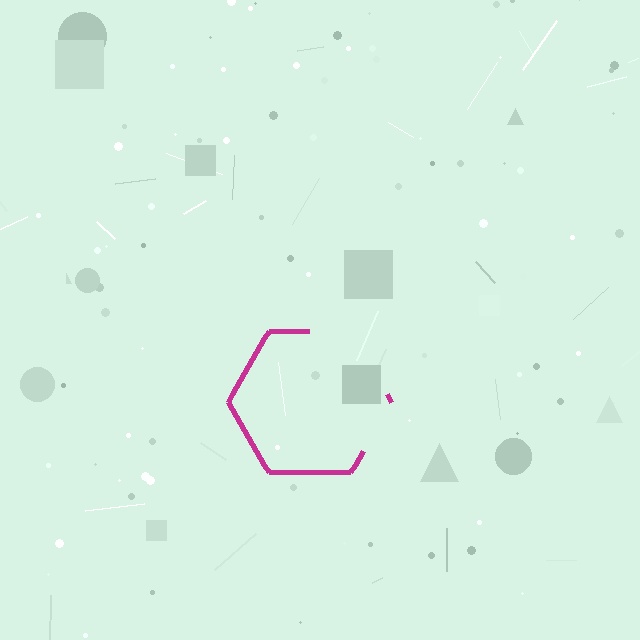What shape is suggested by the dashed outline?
The dashed outline suggests a hexagon.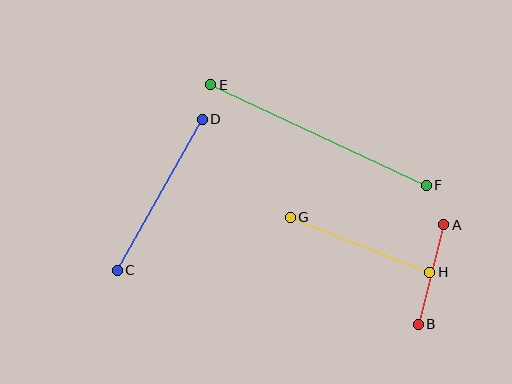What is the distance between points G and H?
The distance is approximately 150 pixels.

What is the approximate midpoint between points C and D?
The midpoint is at approximately (160, 195) pixels.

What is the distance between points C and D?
The distance is approximately 173 pixels.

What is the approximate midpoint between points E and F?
The midpoint is at approximately (318, 135) pixels.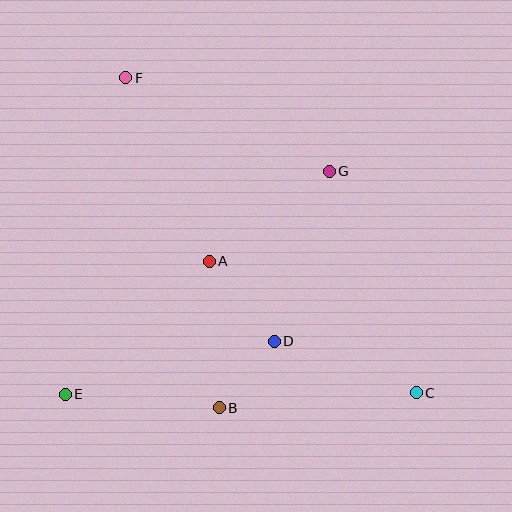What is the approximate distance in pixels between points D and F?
The distance between D and F is approximately 303 pixels.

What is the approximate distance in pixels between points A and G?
The distance between A and G is approximately 150 pixels.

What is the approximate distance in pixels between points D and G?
The distance between D and G is approximately 179 pixels.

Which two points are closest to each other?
Points B and D are closest to each other.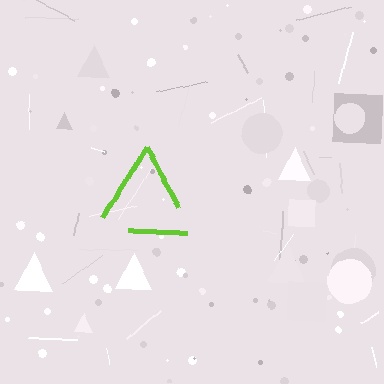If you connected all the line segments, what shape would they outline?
They would outline a triangle.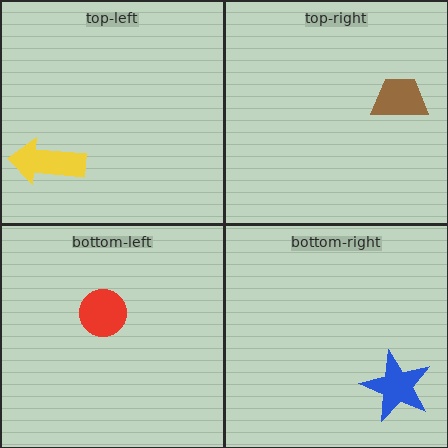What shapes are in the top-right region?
The brown trapezoid.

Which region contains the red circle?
The bottom-left region.